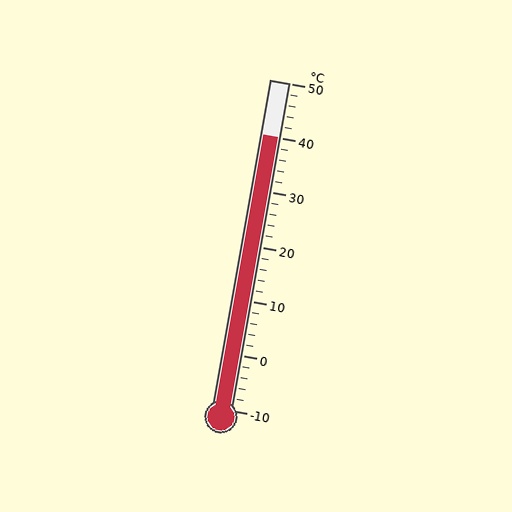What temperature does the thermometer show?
The thermometer shows approximately 40°C.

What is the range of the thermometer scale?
The thermometer scale ranges from -10°C to 50°C.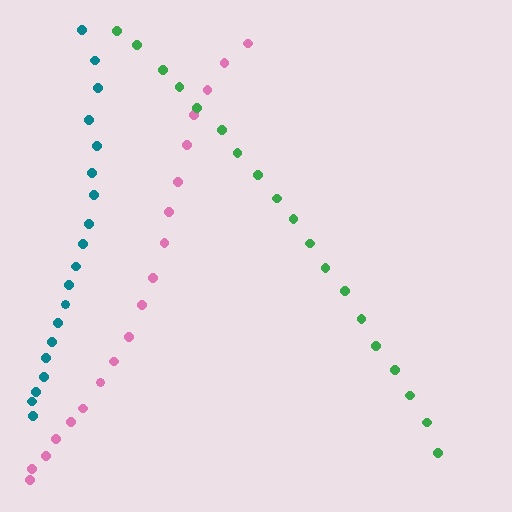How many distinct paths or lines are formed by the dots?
There are 3 distinct paths.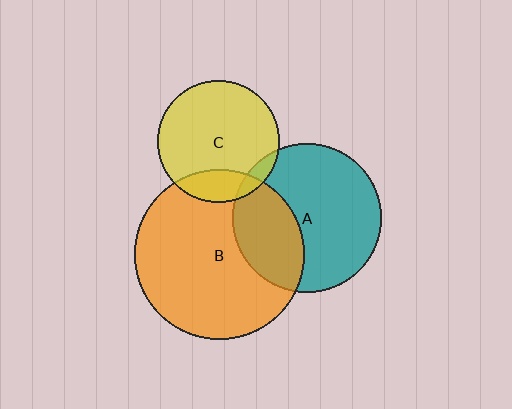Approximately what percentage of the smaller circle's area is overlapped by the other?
Approximately 5%.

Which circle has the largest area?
Circle B (orange).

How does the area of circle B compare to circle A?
Approximately 1.3 times.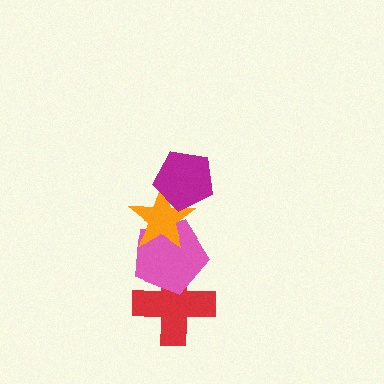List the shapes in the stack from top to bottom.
From top to bottom: the magenta pentagon, the orange star, the pink pentagon, the red cross.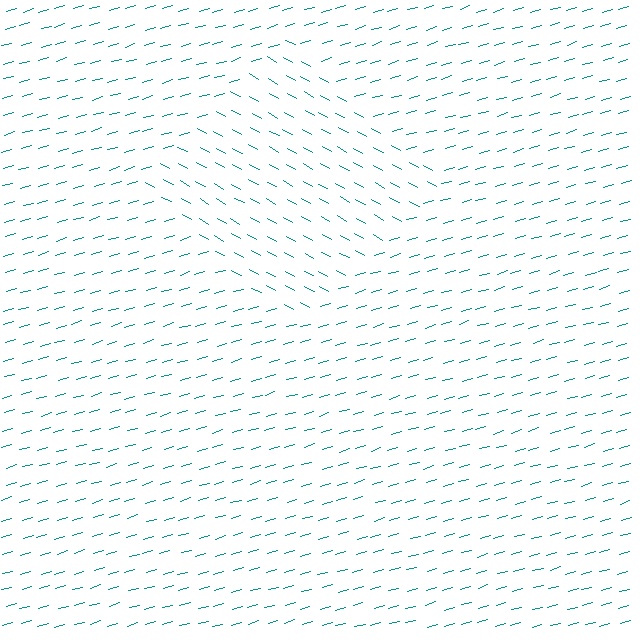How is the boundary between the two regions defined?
The boundary is defined purely by a change in line orientation (approximately 45 degrees difference). All lines are the same color and thickness.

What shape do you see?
I see a diamond.